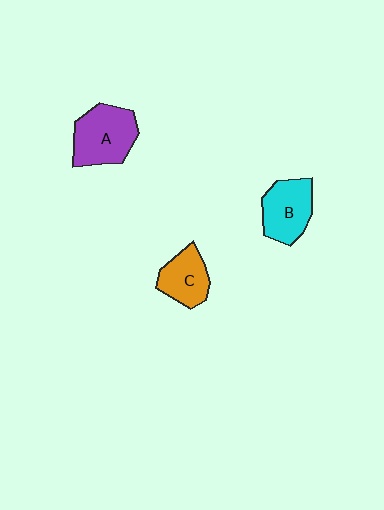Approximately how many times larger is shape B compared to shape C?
Approximately 1.2 times.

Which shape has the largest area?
Shape A (purple).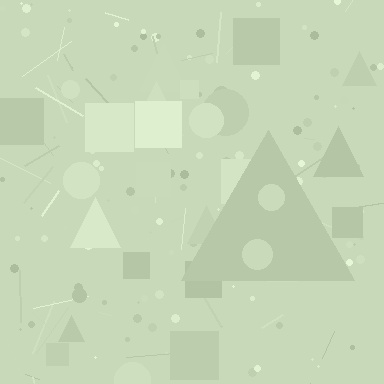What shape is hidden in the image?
A triangle is hidden in the image.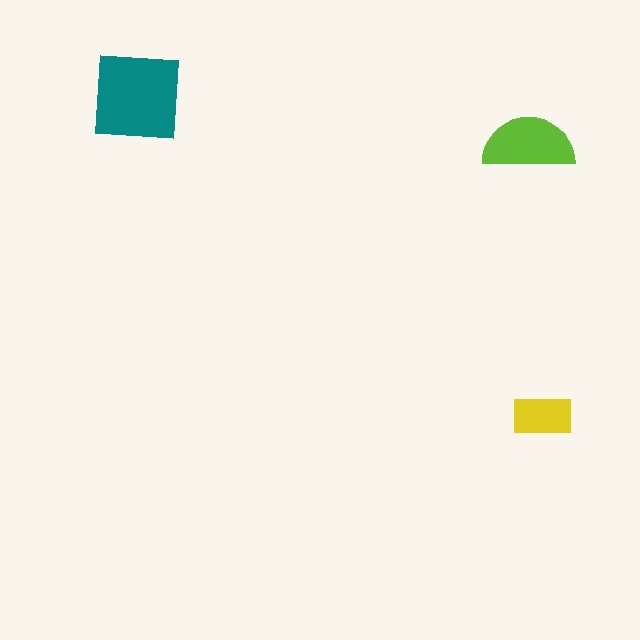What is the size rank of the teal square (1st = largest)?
1st.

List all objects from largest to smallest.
The teal square, the lime semicircle, the yellow rectangle.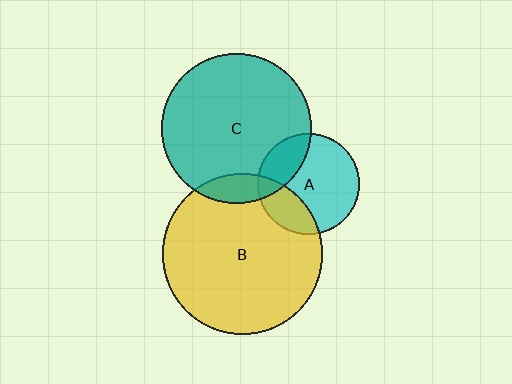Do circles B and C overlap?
Yes.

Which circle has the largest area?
Circle B (yellow).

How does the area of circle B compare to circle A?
Approximately 2.5 times.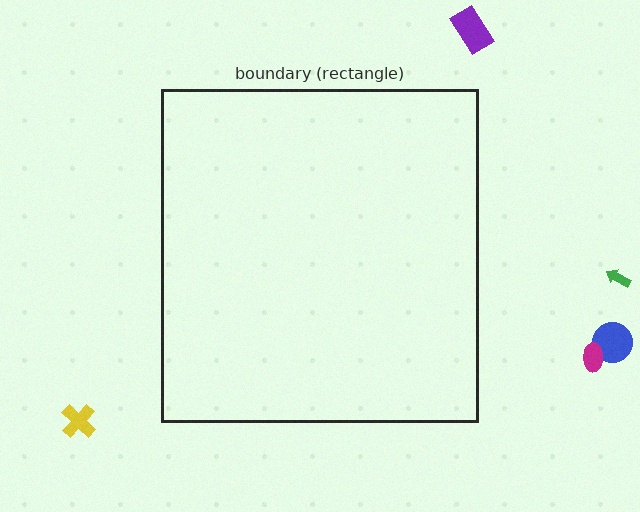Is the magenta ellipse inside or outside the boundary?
Outside.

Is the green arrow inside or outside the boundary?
Outside.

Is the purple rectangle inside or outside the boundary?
Outside.